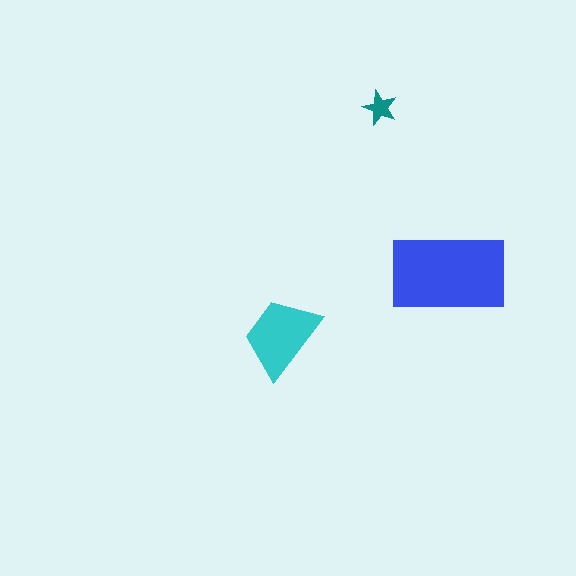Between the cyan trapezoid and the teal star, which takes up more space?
The cyan trapezoid.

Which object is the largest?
The blue rectangle.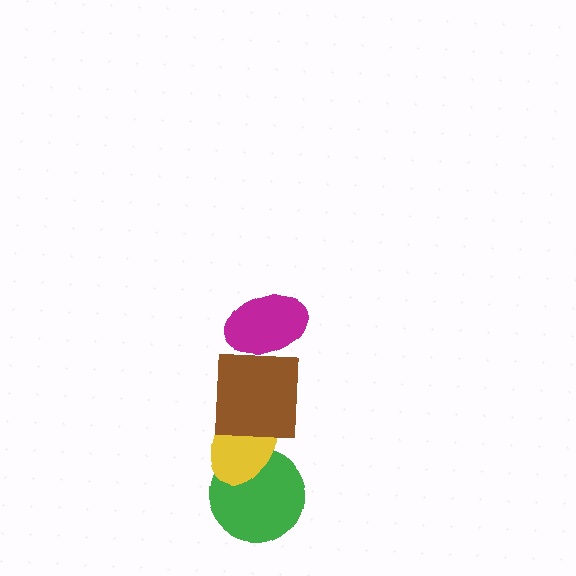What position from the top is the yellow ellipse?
The yellow ellipse is 3rd from the top.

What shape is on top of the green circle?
The yellow ellipse is on top of the green circle.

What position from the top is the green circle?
The green circle is 4th from the top.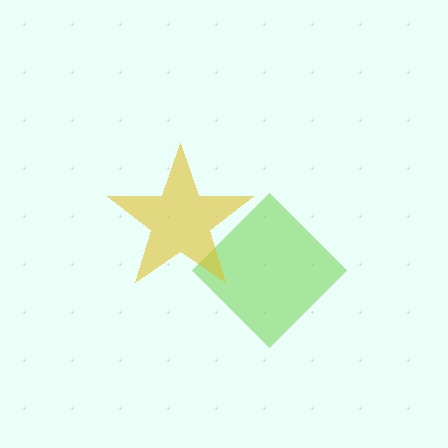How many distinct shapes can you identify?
There are 2 distinct shapes: a lime diamond, a yellow star.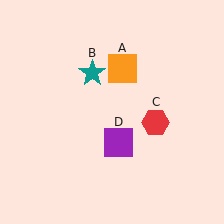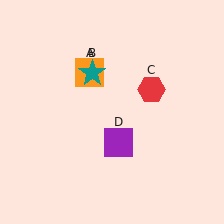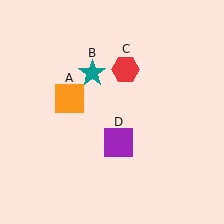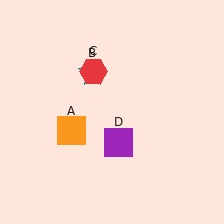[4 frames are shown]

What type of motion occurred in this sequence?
The orange square (object A), red hexagon (object C) rotated counterclockwise around the center of the scene.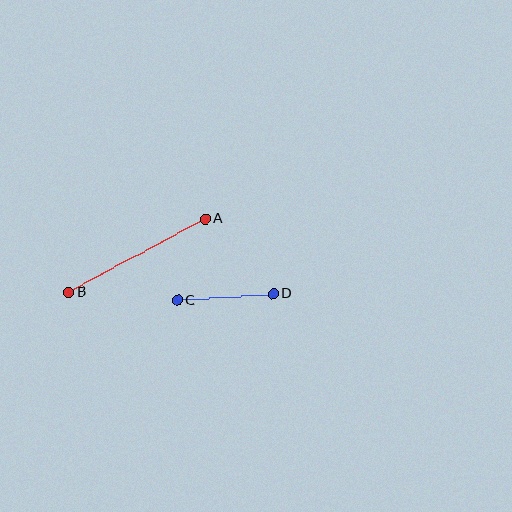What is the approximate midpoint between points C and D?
The midpoint is at approximately (226, 297) pixels.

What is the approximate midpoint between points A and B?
The midpoint is at approximately (137, 255) pixels.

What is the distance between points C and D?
The distance is approximately 96 pixels.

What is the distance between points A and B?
The distance is approximately 155 pixels.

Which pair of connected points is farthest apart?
Points A and B are farthest apart.